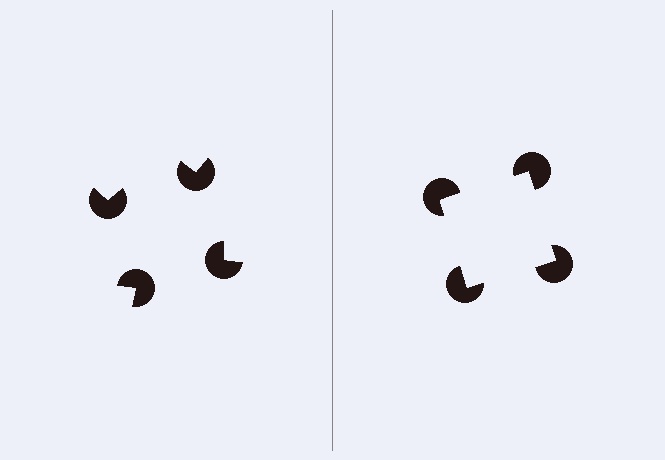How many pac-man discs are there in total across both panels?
8 — 4 on each side.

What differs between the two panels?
The pac-man discs are positioned identically on both sides; only the wedge orientations differ. On the right they align to a square; on the left they are misaligned.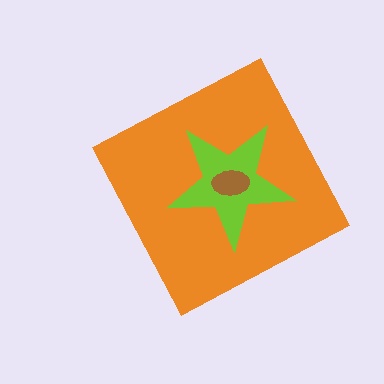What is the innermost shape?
The brown ellipse.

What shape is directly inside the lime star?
The brown ellipse.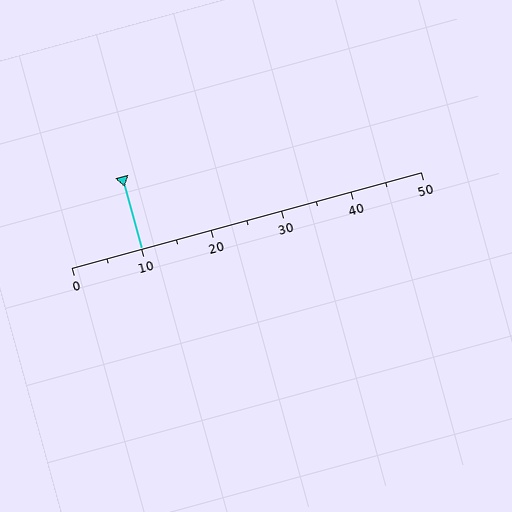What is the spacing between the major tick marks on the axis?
The major ticks are spaced 10 apart.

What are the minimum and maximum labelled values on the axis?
The axis runs from 0 to 50.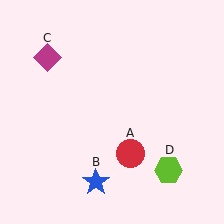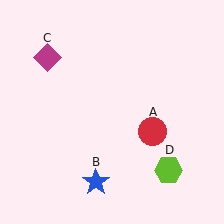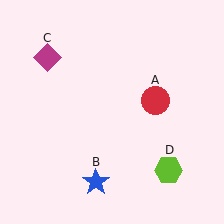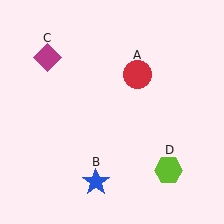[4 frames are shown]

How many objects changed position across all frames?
1 object changed position: red circle (object A).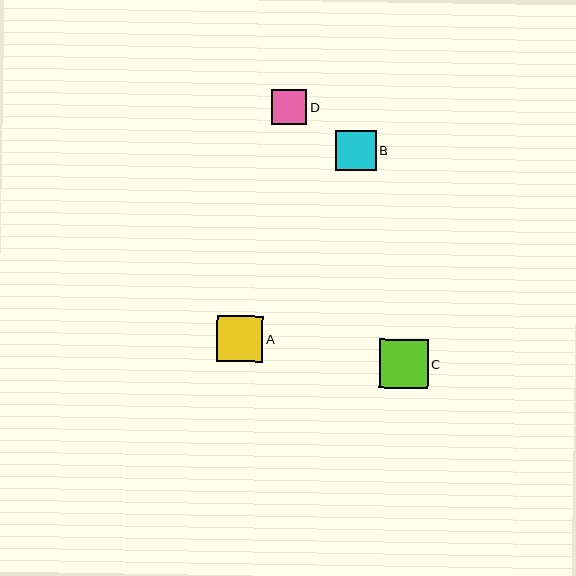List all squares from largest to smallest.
From largest to smallest: C, A, B, D.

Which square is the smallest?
Square D is the smallest with a size of approximately 35 pixels.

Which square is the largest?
Square C is the largest with a size of approximately 49 pixels.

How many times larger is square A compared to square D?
Square A is approximately 1.3 times the size of square D.